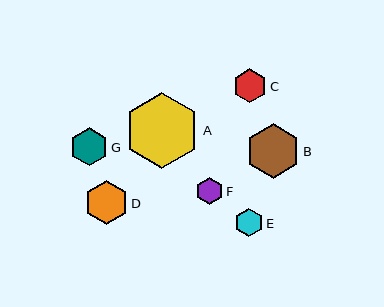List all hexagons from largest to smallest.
From largest to smallest: A, B, D, G, C, E, F.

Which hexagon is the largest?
Hexagon A is the largest with a size of approximately 76 pixels.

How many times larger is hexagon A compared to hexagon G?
Hexagon A is approximately 2.0 times the size of hexagon G.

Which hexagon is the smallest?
Hexagon F is the smallest with a size of approximately 27 pixels.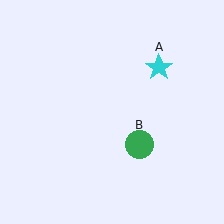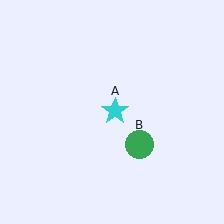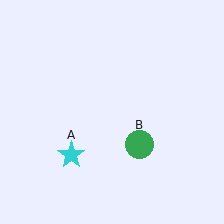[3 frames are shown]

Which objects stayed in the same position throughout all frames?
Green circle (object B) remained stationary.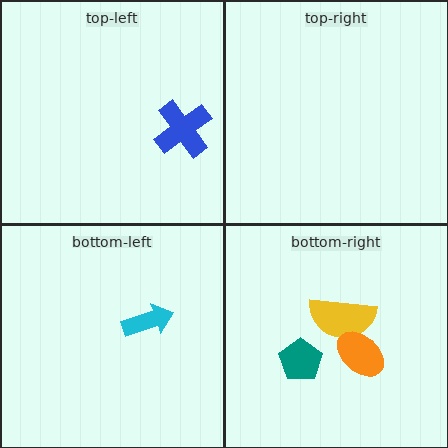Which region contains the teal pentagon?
The bottom-right region.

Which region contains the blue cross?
The top-left region.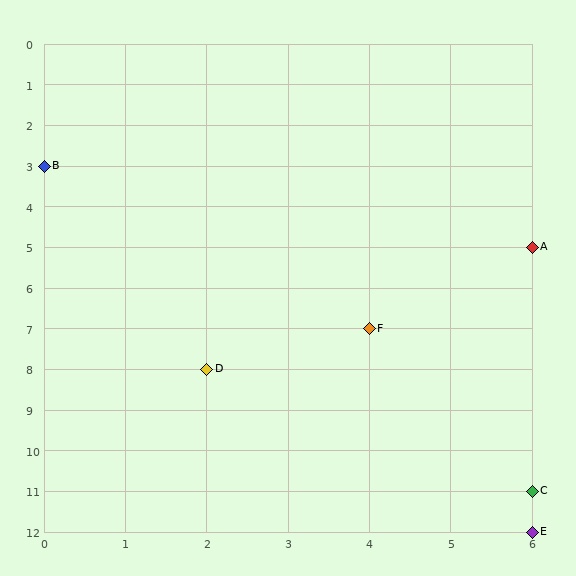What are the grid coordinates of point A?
Point A is at grid coordinates (6, 5).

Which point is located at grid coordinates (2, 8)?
Point D is at (2, 8).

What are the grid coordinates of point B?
Point B is at grid coordinates (0, 3).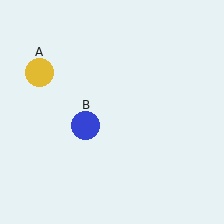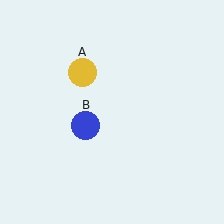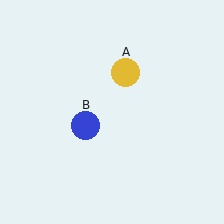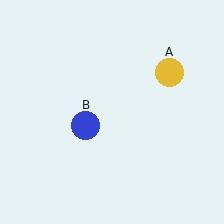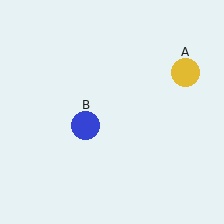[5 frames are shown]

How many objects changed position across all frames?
1 object changed position: yellow circle (object A).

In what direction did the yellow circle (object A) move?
The yellow circle (object A) moved right.